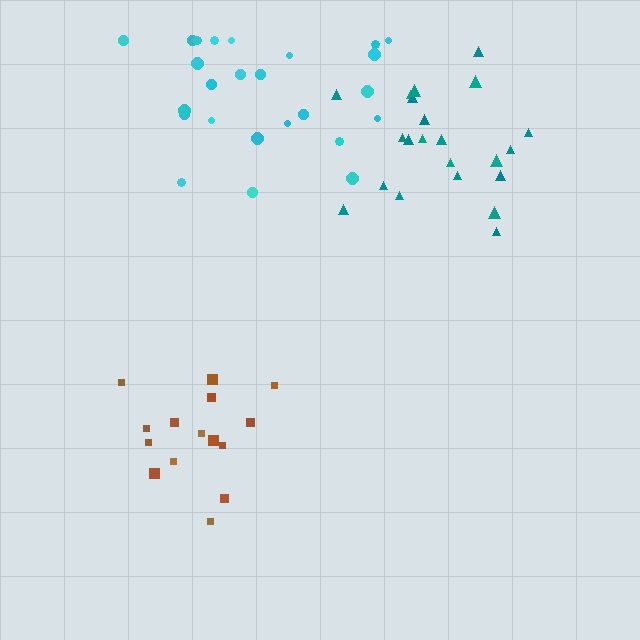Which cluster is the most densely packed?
Teal.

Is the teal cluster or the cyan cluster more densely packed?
Teal.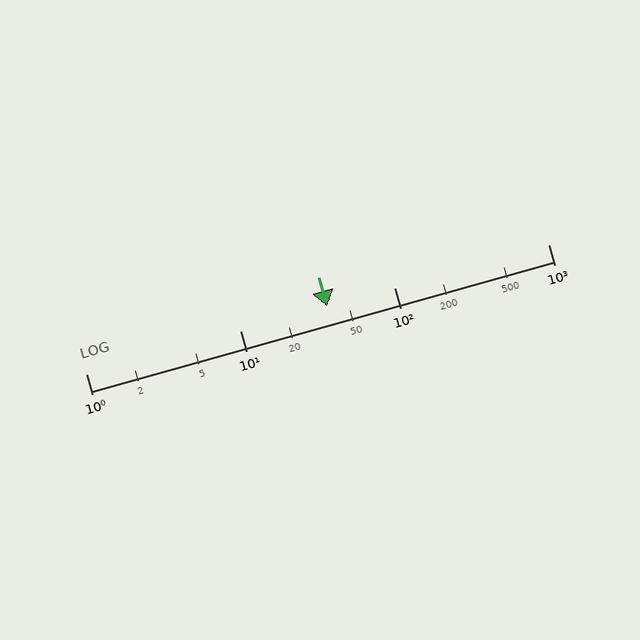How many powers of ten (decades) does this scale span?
The scale spans 3 decades, from 1 to 1000.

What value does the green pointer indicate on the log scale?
The pointer indicates approximately 37.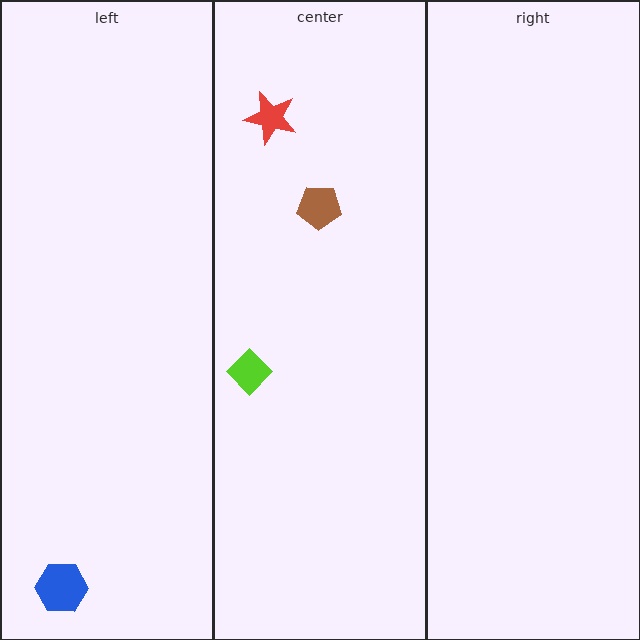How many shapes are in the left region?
1.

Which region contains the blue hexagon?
The left region.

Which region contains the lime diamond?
The center region.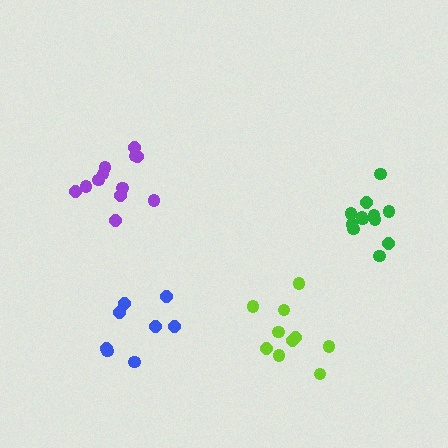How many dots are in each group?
Group 1: 12 dots, Group 2: 10 dots, Group 3: 12 dots, Group 4: 8 dots (42 total).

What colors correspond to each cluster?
The clusters are colored: purple, lime, green, blue.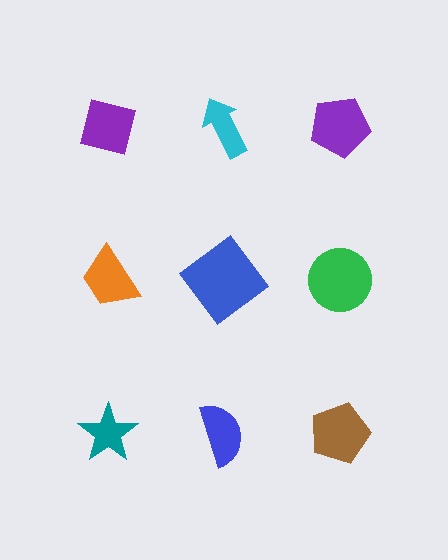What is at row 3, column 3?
A brown pentagon.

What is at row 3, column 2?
A blue semicircle.